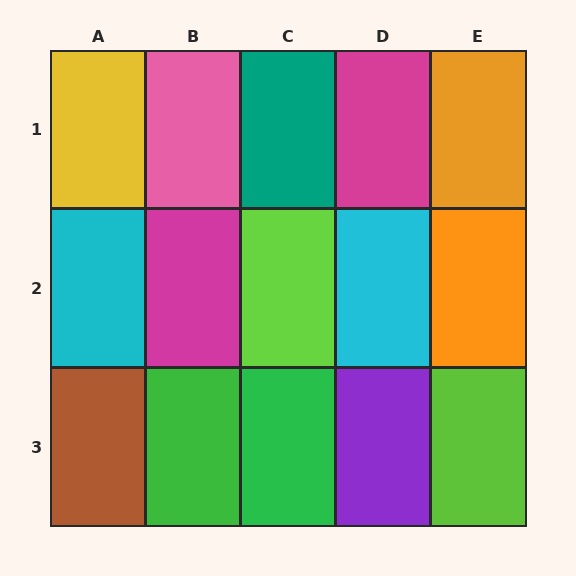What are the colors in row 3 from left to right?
Brown, green, green, purple, lime.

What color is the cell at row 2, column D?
Cyan.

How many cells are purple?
1 cell is purple.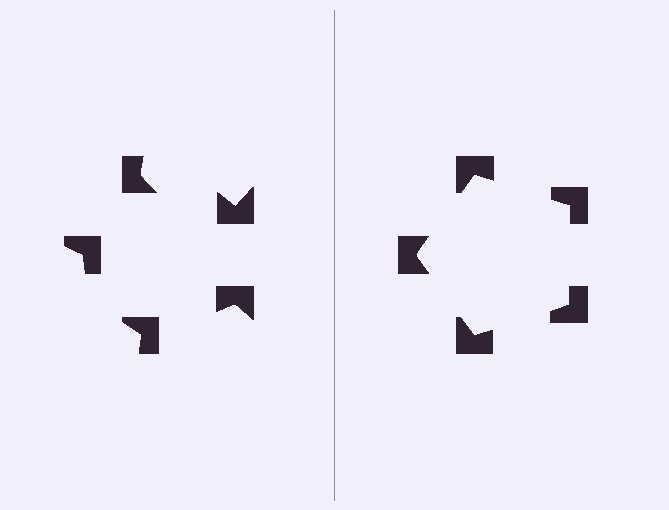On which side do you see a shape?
An illusory pentagon appears on the right side. On the left side the wedge cuts are rotated, so no coherent shape forms.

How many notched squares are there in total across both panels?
10 — 5 on each side.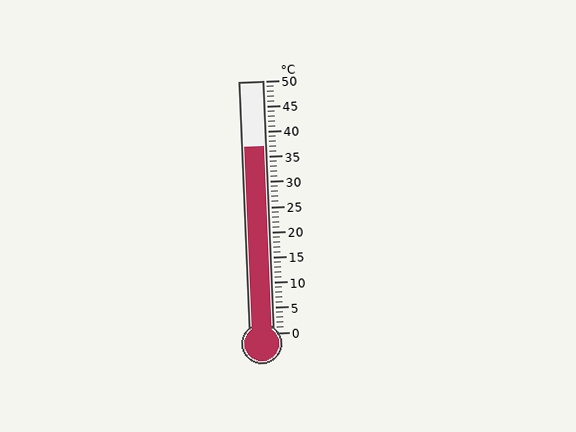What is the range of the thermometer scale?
The thermometer scale ranges from 0°C to 50°C.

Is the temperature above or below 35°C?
The temperature is above 35°C.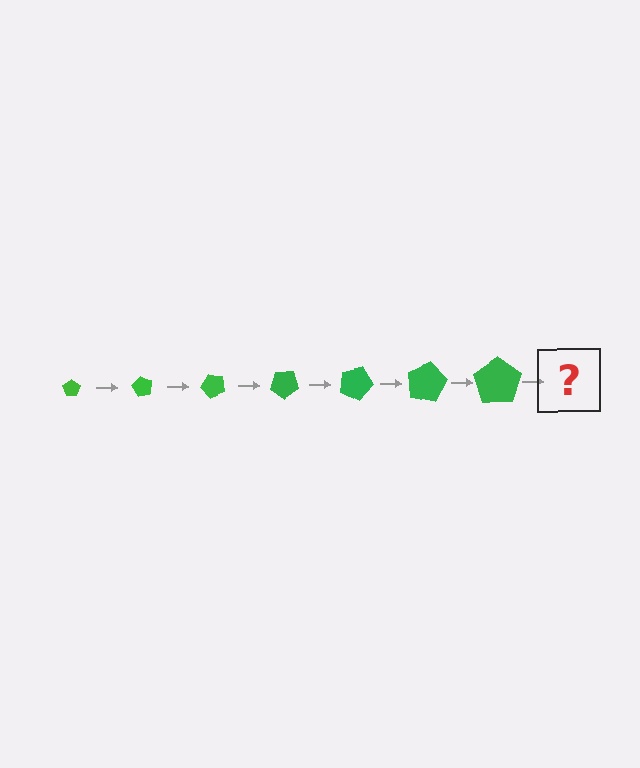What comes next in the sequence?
The next element should be a pentagon, larger than the previous one and rotated 420 degrees from the start.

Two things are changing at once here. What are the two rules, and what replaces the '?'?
The two rules are that the pentagon grows larger each step and it rotates 60 degrees each step. The '?' should be a pentagon, larger than the previous one and rotated 420 degrees from the start.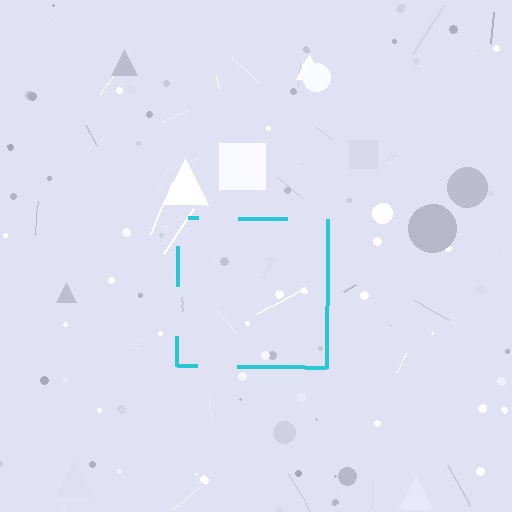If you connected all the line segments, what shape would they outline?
They would outline a square.